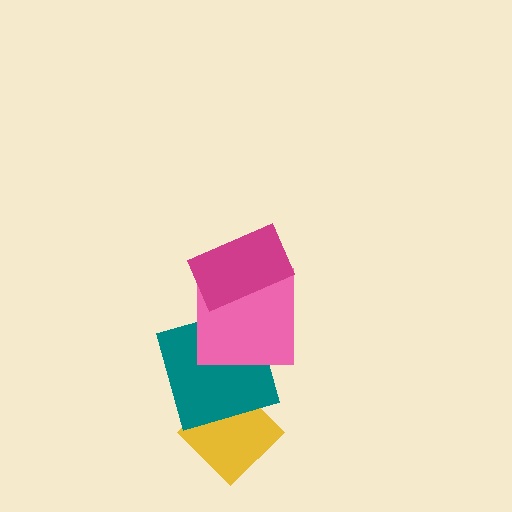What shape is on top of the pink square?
The magenta rectangle is on top of the pink square.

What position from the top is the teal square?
The teal square is 3rd from the top.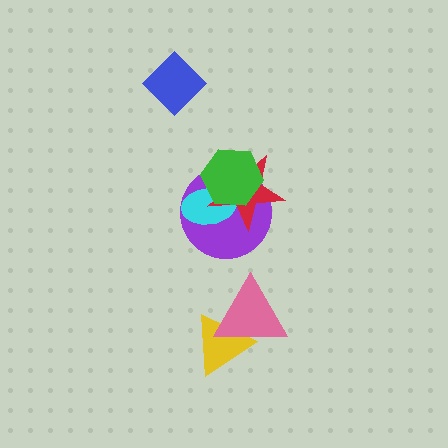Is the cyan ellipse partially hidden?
Yes, it is partially covered by another shape.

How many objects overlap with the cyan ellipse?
3 objects overlap with the cyan ellipse.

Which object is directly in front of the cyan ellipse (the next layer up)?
The red star is directly in front of the cyan ellipse.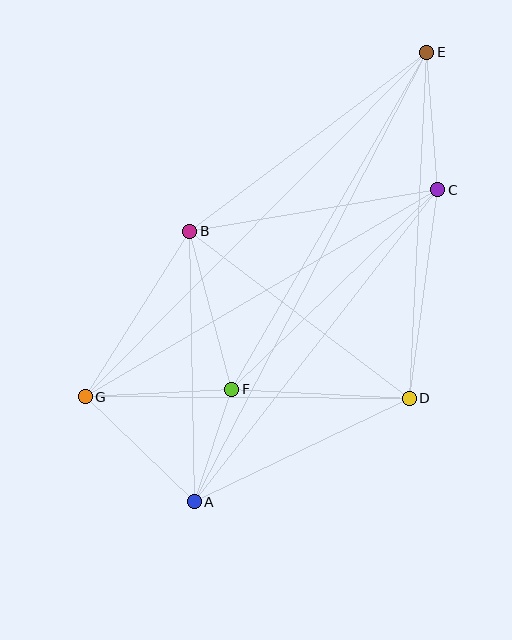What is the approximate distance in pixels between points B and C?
The distance between B and C is approximately 252 pixels.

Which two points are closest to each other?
Points A and F are closest to each other.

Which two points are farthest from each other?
Points A and E are farthest from each other.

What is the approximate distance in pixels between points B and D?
The distance between B and D is approximately 276 pixels.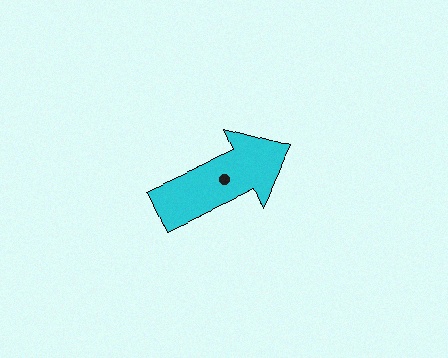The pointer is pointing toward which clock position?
Roughly 2 o'clock.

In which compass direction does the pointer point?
Northeast.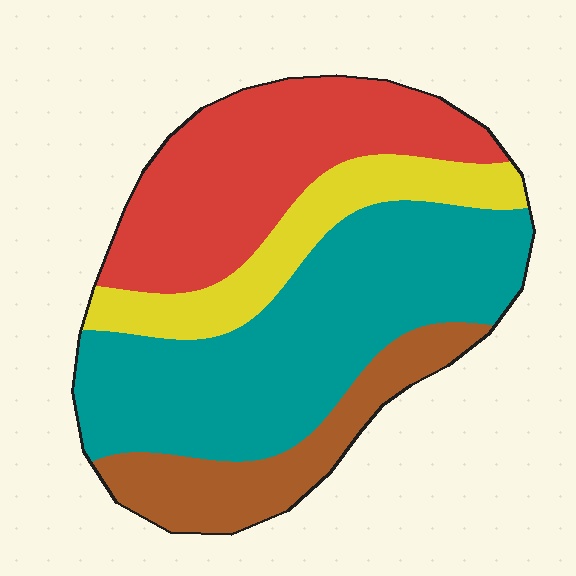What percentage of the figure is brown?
Brown covers 15% of the figure.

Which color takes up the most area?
Teal, at roughly 40%.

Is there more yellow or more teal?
Teal.